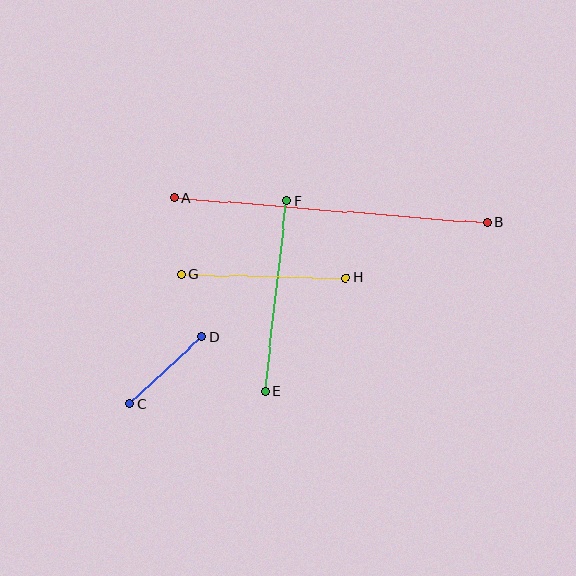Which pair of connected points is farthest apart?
Points A and B are farthest apart.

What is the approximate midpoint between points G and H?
The midpoint is at approximately (263, 276) pixels.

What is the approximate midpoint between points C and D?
The midpoint is at approximately (166, 370) pixels.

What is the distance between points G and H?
The distance is approximately 164 pixels.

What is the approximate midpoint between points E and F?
The midpoint is at approximately (276, 296) pixels.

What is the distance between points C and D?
The distance is approximately 99 pixels.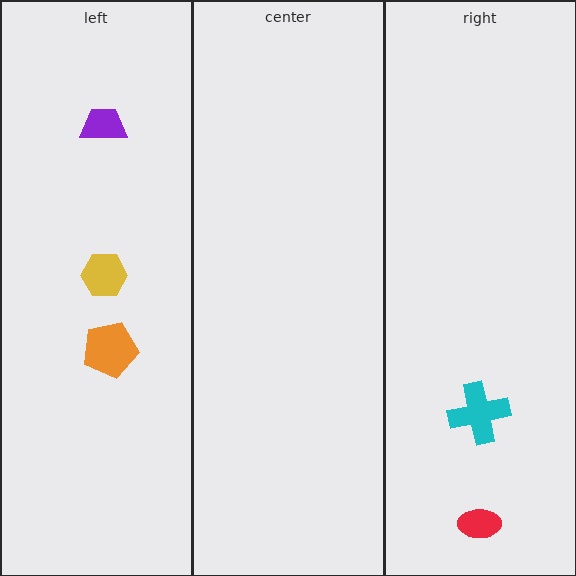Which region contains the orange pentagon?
The left region.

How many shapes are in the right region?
2.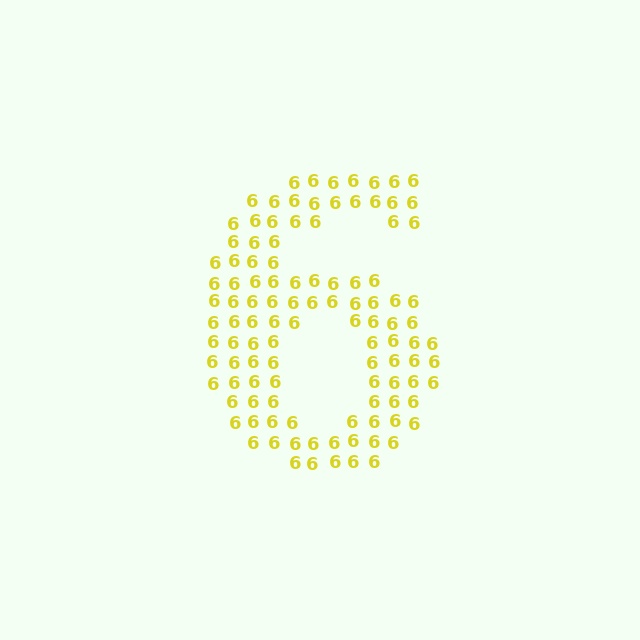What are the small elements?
The small elements are digit 6's.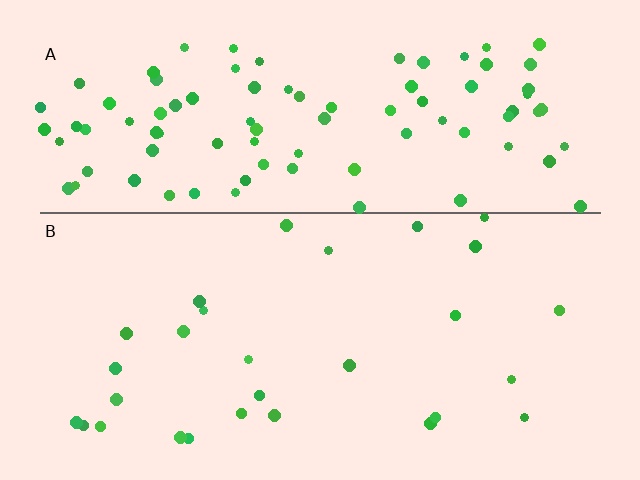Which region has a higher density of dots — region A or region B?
A (the top).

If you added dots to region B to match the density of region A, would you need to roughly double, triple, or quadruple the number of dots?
Approximately triple.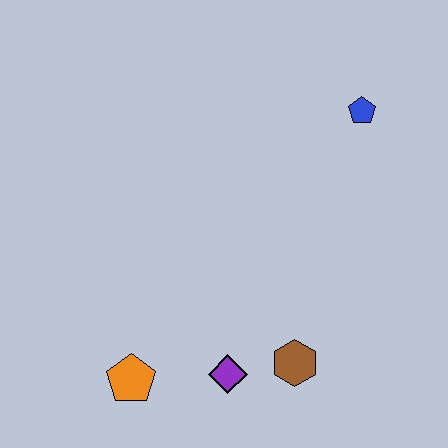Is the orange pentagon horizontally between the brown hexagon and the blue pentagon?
No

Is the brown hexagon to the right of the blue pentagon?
No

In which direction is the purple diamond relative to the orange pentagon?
The purple diamond is to the right of the orange pentagon.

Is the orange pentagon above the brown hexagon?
No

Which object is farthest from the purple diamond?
The blue pentagon is farthest from the purple diamond.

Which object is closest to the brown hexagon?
The purple diamond is closest to the brown hexagon.